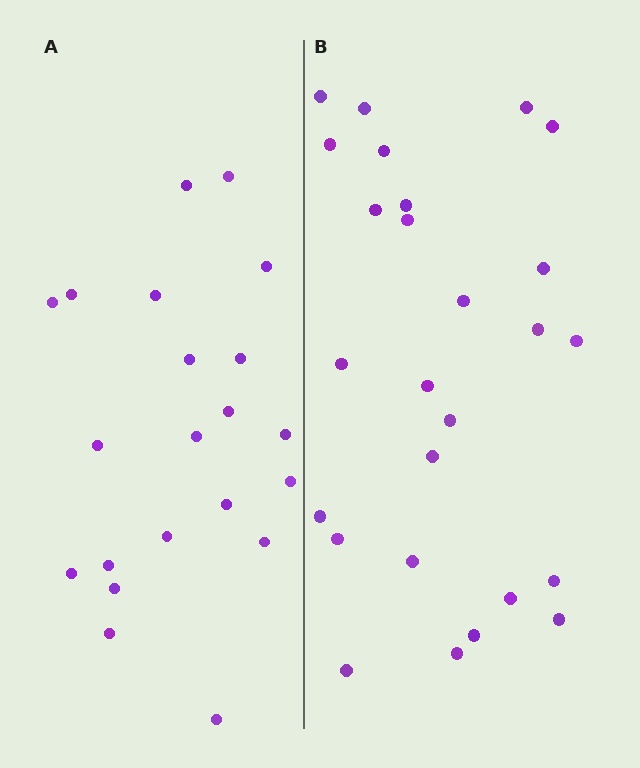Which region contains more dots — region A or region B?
Region B (the right region) has more dots.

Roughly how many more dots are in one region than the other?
Region B has about 5 more dots than region A.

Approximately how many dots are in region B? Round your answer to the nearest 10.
About 30 dots. (The exact count is 26, which rounds to 30.)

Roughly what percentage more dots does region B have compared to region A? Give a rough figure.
About 25% more.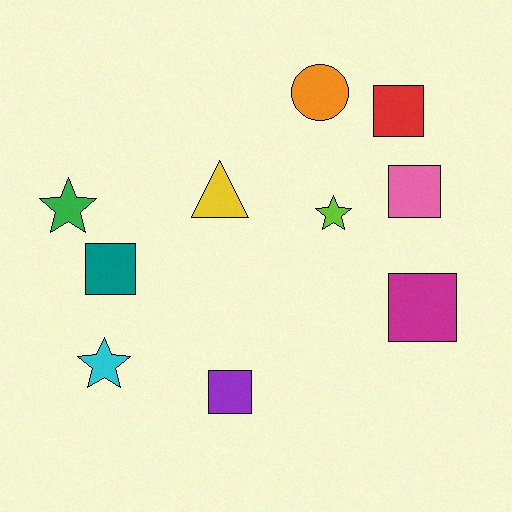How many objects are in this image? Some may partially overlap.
There are 10 objects.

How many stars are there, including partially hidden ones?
There are 3 stars.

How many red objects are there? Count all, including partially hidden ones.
There is 1 red object.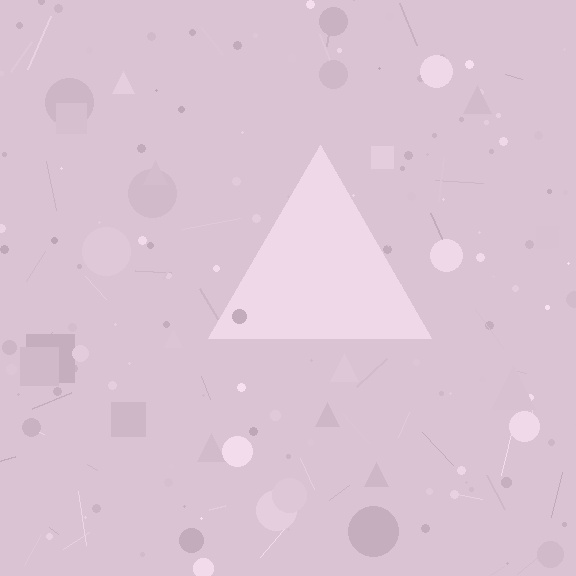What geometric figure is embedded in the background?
A triangle is embedded in the background.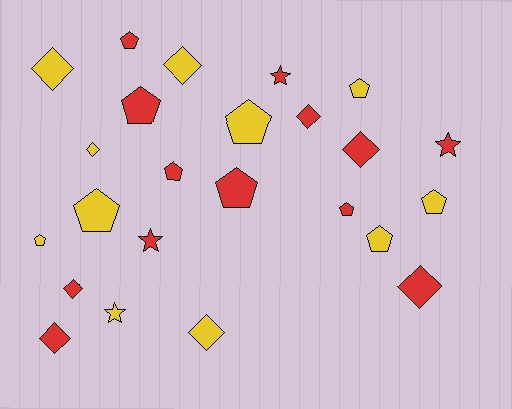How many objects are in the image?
There are 24 objects.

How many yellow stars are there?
There is 1 yellow star.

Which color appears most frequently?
Red, with 13 objects.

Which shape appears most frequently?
Pentagon, with 11 objects.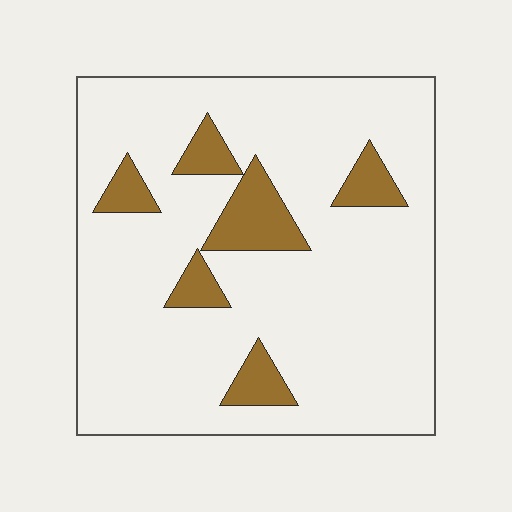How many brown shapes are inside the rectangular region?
6.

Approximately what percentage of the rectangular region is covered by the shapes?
Approximately 15%.